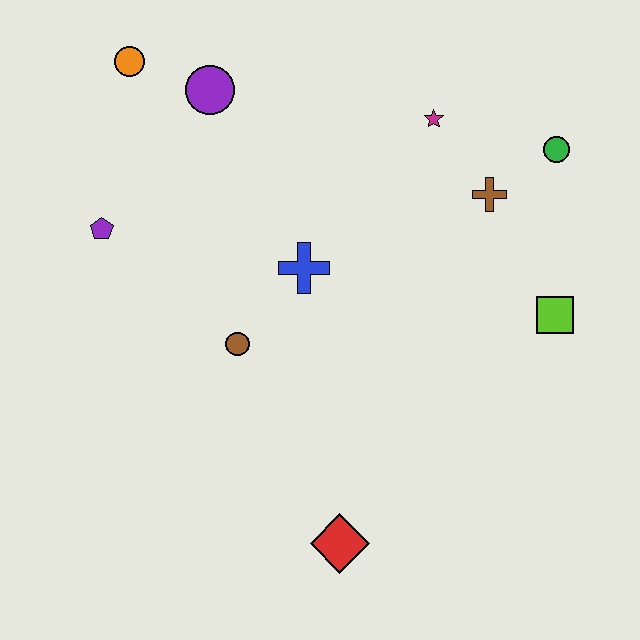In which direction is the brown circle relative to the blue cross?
The brown circle is below the blue cross.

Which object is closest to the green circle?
The brown cross is closest to the green circle.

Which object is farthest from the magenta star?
The red diamond is farthest from the magenta star.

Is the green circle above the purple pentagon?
Yes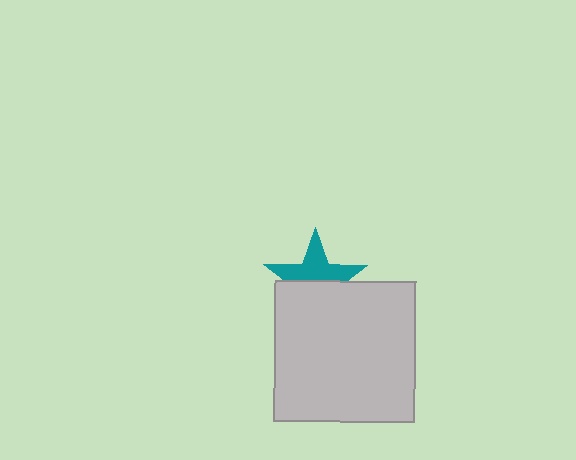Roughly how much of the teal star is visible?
About half of it is visible (roughly 51%).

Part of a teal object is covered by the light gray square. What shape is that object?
It is a star.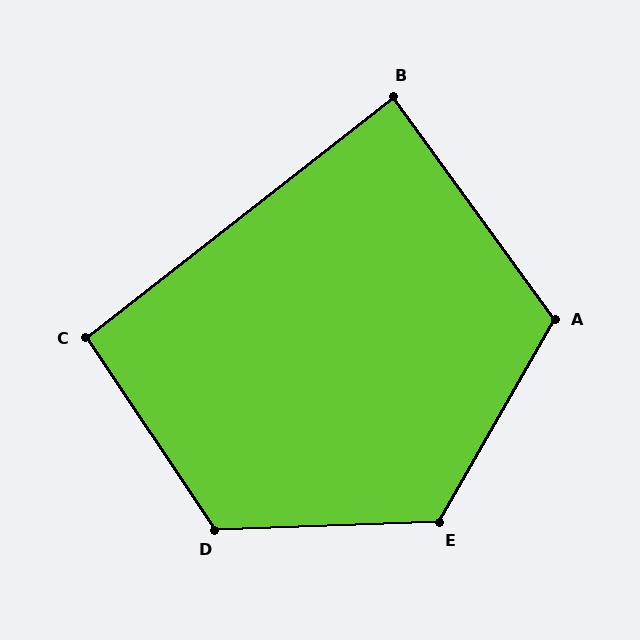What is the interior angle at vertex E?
Approximately 122 degrees (obtuse).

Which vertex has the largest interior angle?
D, at approximately 122 degrees.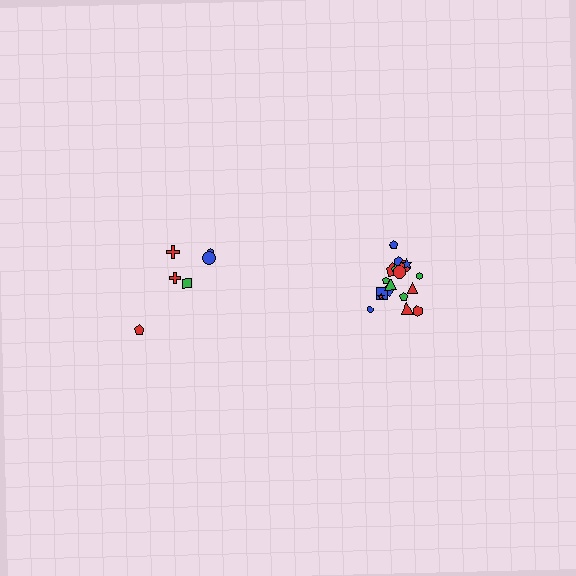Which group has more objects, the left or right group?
The right group.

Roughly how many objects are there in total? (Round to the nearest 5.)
Roughly 25 objects in total.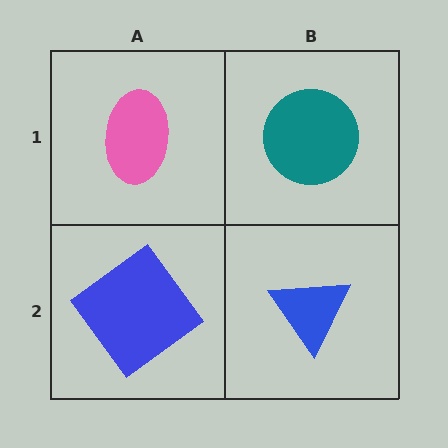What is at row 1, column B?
A teal circle.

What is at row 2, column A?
A blue diamond.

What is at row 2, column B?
A blue triangle.